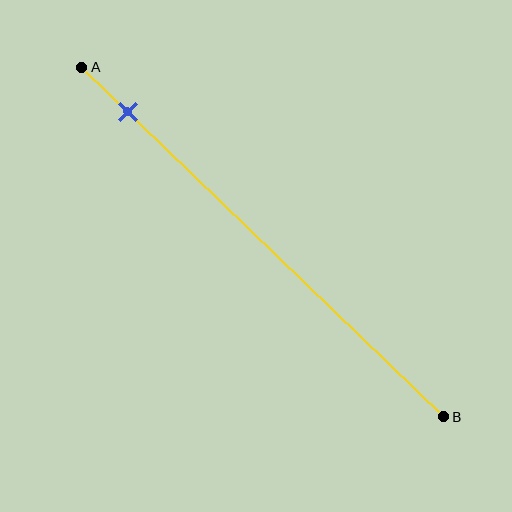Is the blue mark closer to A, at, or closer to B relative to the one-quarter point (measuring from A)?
The blue mark is closer to point A than the one-quarter point of segment AB.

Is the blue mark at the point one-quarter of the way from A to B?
No, the mark is at about 15% from A, not at the 25% one-quarter point.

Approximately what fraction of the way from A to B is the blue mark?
The blue mark is approximately 15% of the way from A to B.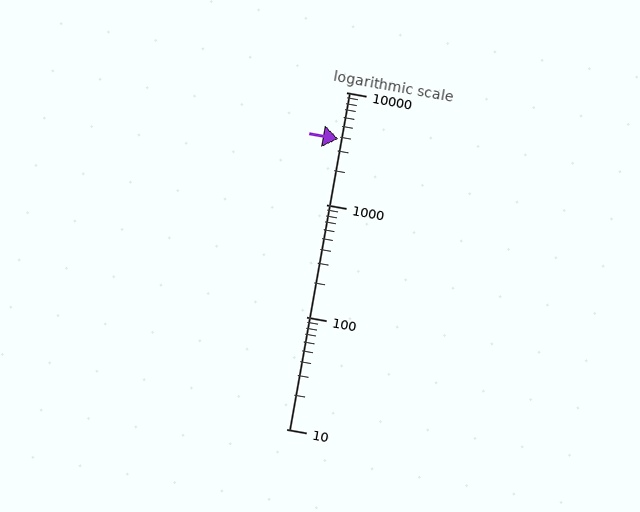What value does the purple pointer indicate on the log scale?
The pointer indicates approximately 3800.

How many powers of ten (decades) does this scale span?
The scale spans 3 decades, from 10 to 10000.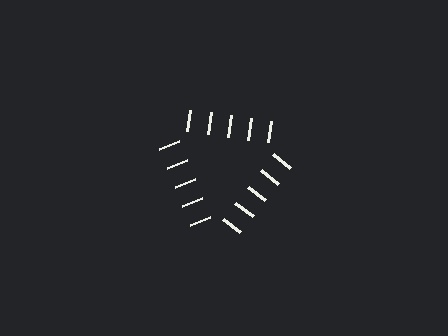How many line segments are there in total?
15 — 5 along each of the 3 edges.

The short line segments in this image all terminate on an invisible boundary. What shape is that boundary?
An illusory triangle — the line segments terminate on its edges but no continuous stroke is drawn.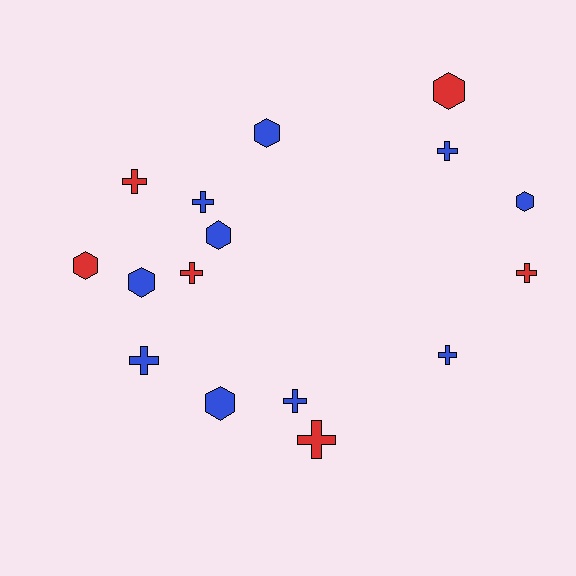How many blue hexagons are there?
There are 5 blue hexagons.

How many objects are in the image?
There are 16 objects.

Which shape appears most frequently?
Cross, with 9 objects.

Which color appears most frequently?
Blue, with 10 objects.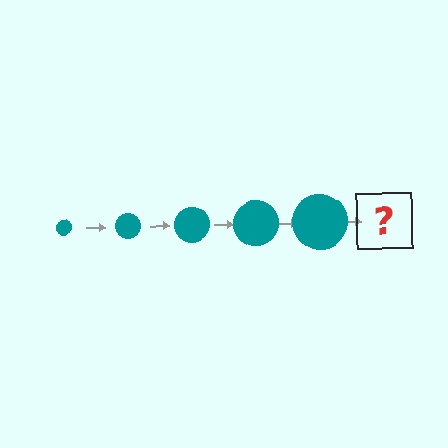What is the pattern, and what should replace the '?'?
The pattern is that the circle gets progressively larger each step. The '?' should be a teal circle, larger than the previous one.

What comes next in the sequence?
The next element should be a teal circle, larger than the previous one.